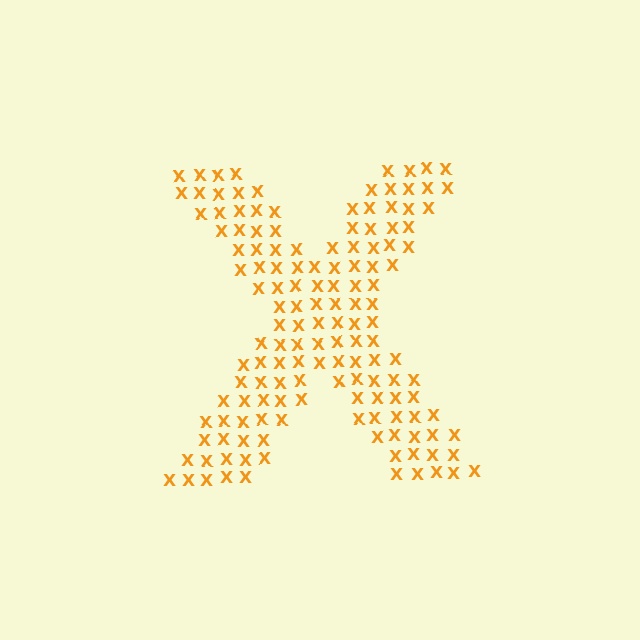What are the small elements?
The small elements are letter X's.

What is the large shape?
The large shape is the letter X.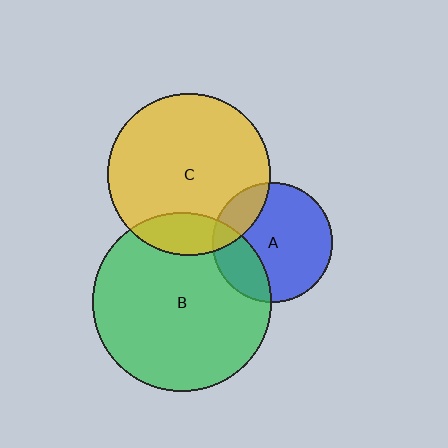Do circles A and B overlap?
Yes.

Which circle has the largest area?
Circle B (green).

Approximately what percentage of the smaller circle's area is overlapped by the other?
Approximately 25%.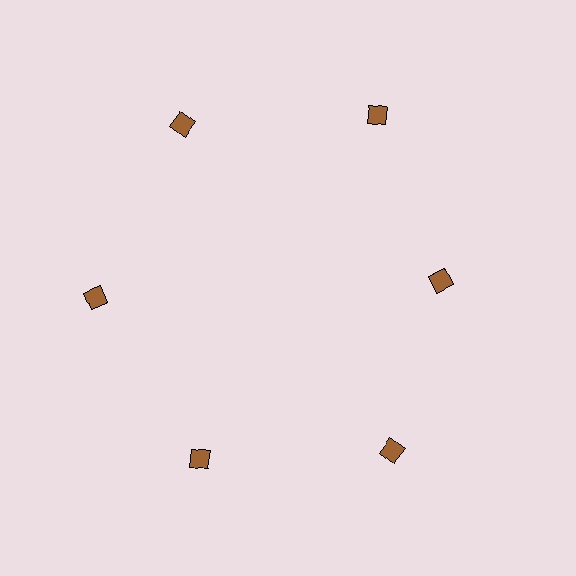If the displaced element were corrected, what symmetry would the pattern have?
It would have 6-fold rotational symmetry — the pattern would map onto itself every 60 degrees.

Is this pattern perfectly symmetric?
No. The 6 brown diamonds are arranged in a ring, but one element near the 3 o'clock position is pulled inward toward the center, breaking the 6-fold rotational symmetry.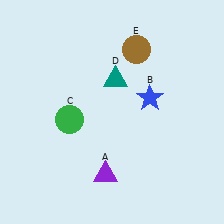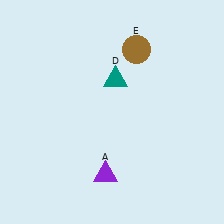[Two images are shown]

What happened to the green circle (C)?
The green circle (C) was removed in Image 2. It was in the bottom-left area of Image 1.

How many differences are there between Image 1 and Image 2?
There are 2 differences between the two images.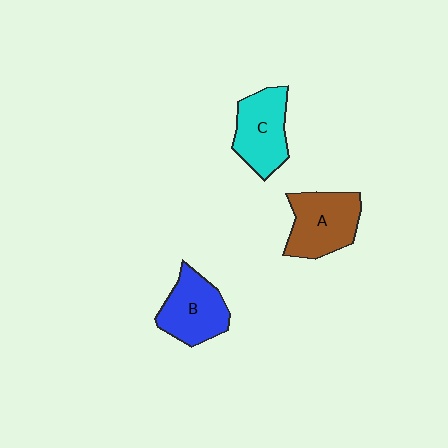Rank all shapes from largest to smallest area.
From largest to smallest: A (brown), C (cyan), B (blue).